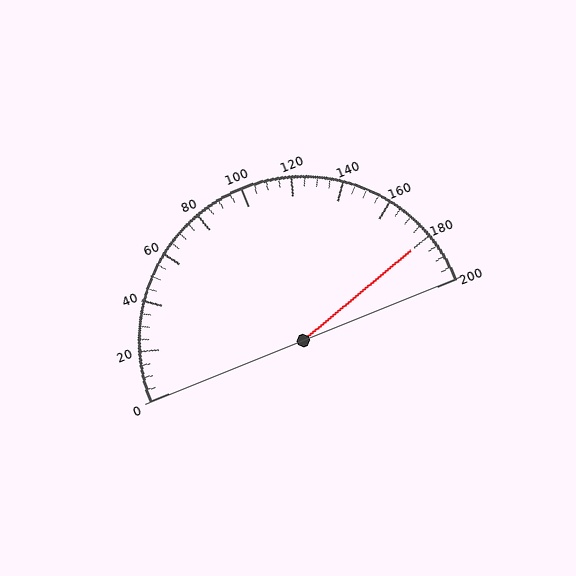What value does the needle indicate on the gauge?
The needle indicates approximately 180.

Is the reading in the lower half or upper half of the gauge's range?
The reading is in the upper half of the range (0 to 200).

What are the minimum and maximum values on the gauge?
The gauge ranges from 0 to 200.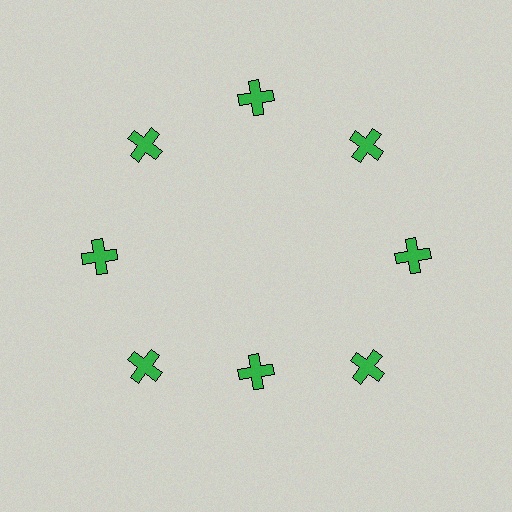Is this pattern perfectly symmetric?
No. The 8 green crosses are arranged in a ring, but one element near the 6 o'clock position is pulled inward toward the center, breaking the 8-fold rotational symmetry.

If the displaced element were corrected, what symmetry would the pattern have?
It would have 8-fold rotational symmetry — the pattern would map onto itself every 45 degrees.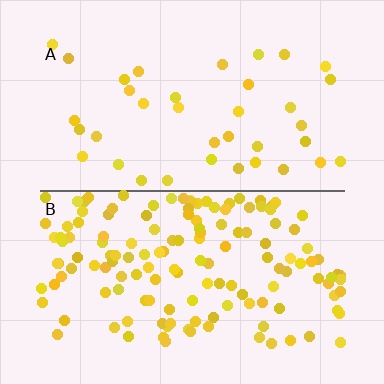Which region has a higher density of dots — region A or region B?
B (the bottom).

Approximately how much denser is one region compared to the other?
Approximately 3.8× — region B over region A.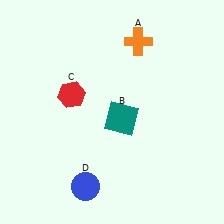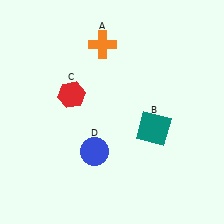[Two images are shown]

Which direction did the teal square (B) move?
The teal square (B) moved right.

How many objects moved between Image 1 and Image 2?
3 objects moved between the two images.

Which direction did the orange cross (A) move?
The orange cross (A) moved left.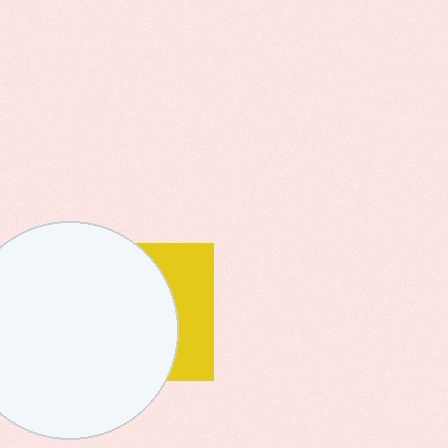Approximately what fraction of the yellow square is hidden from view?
Roughly 68% of the yellow square is hidden behind the white circle.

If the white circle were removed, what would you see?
You would see the complete yellow square.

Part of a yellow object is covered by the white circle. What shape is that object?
It is a square.